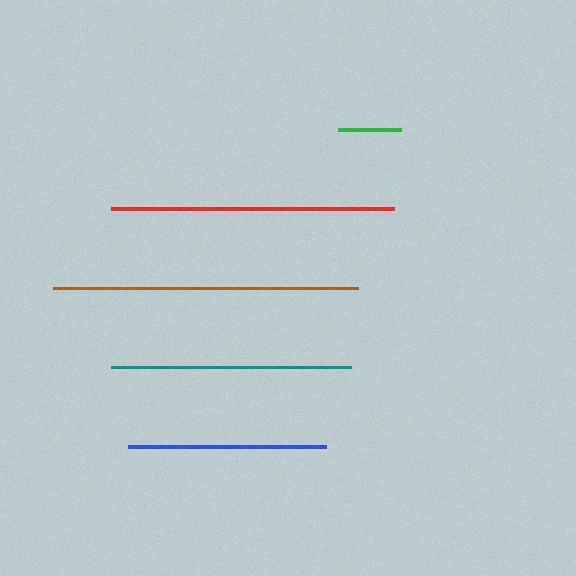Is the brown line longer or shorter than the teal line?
The brown line is longer than the teal line.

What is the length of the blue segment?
The blue segment is approximately 199 pixels long.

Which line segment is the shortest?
The green line is the shortest at approximately 63 pixels.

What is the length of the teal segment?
The teal segment is approximately 240 pixels long.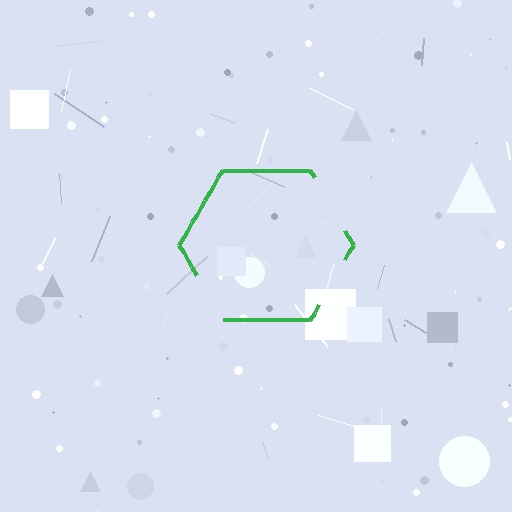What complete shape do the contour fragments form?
The contour fragments form a hexagon.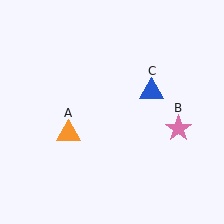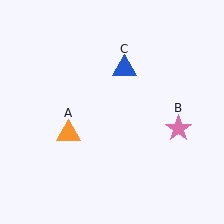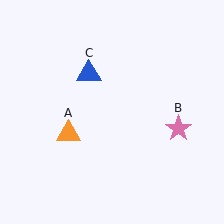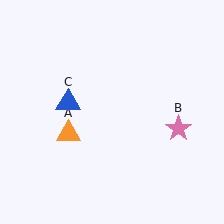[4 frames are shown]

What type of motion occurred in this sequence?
The blue triangle (object C) rotated counterclockwise around the center of the scene.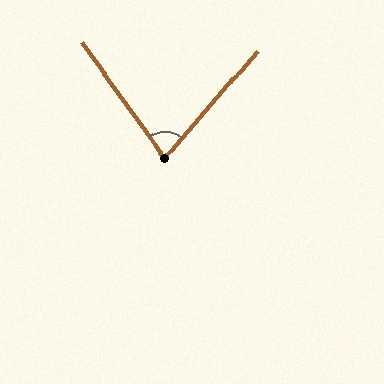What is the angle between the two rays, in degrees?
Approximately 76 degrees.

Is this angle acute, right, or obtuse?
It is acute.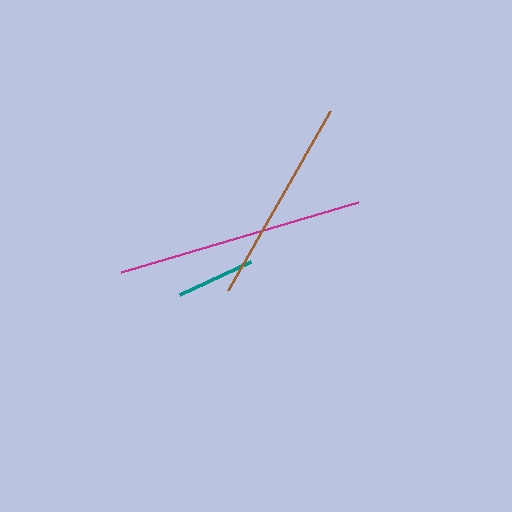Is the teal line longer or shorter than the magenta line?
The magenta line is longer than the teal line.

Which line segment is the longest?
The magenta line is the longest at approximately 247 pixels.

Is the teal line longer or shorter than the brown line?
The brown line is longer than the teal line.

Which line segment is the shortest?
The teal line is the shortest at approximately 78 pixels.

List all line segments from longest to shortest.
From longest to shortest: magenta, brown, teal.